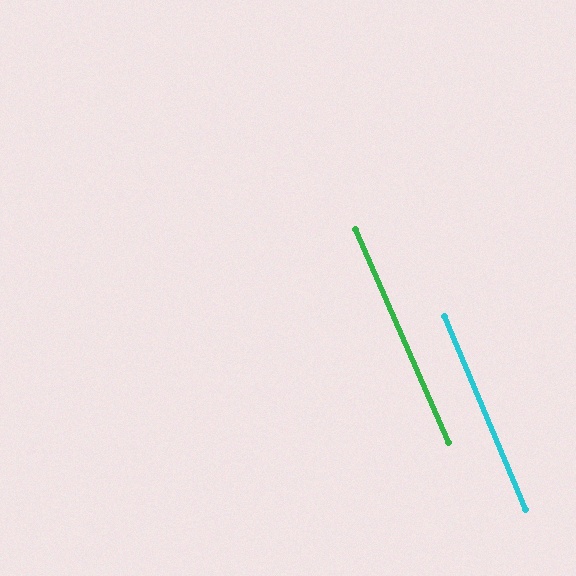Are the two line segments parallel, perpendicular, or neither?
Parallel — their directions differ by only 0.6°.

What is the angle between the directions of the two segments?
Approximately 1 degree.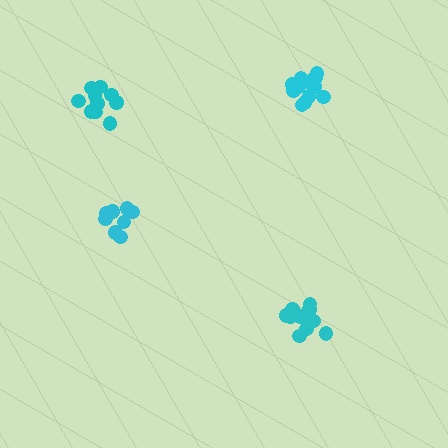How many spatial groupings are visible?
There are 4 spatial groupings.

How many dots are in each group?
Group 1: 11 dots, Group 2: 13 dots, Group 3: 9 dots, Group 4: 10 dots (43 total).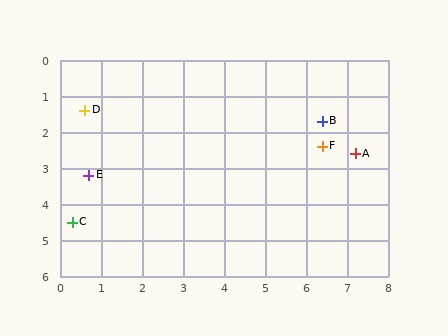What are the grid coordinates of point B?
Point B is at approximately (6.4, 1.7).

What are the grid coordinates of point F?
Point F is at approximately (6.4, 2.4).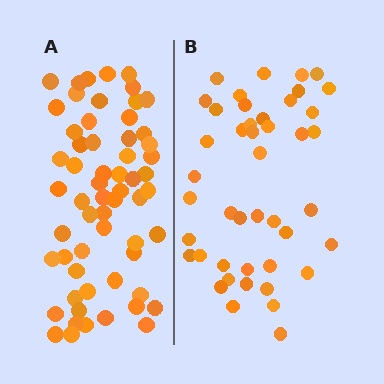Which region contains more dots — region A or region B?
Region A (the left region) has more dots.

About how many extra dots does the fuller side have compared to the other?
Region A has approximately 15 more dots than region B.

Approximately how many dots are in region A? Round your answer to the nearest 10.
About 60 dots.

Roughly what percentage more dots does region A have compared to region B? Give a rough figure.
About 35% more.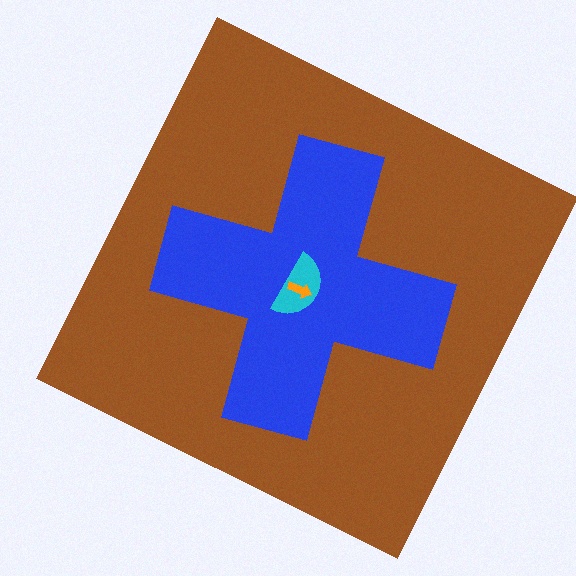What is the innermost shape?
The orange arrow.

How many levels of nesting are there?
4.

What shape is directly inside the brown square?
The blue cross.